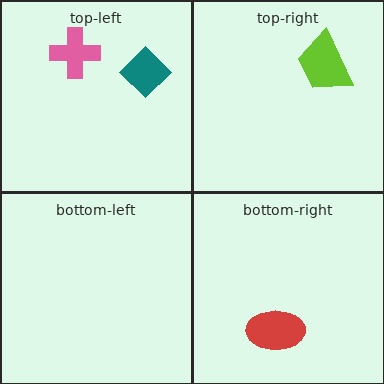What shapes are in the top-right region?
The lime trapezoid.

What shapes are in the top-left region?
The pink cross, the teal diamond.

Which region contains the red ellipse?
The bottom-right region.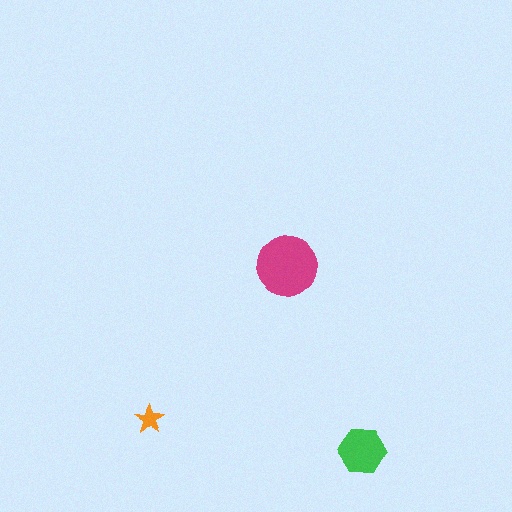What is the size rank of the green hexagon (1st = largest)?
2nd.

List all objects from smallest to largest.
The orange star, the green hexagon, the magenta circle.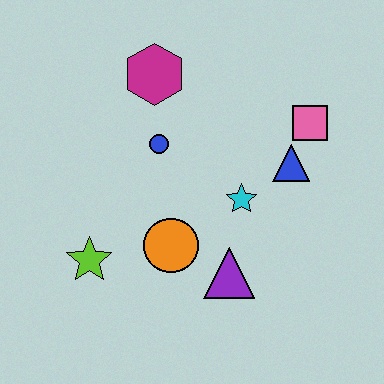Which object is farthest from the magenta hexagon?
The purple triangle is farthest from the magenta hexagon.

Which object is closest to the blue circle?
The magenta hexagon is closest to the blue circle.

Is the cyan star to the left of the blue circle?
No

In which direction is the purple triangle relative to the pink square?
The purple triangle is below the pink square.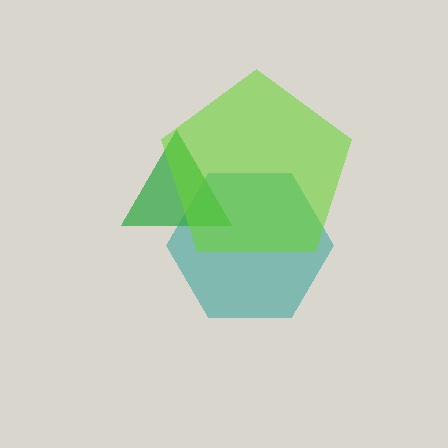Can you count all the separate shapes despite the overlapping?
Yes, there are 3 separate shapes.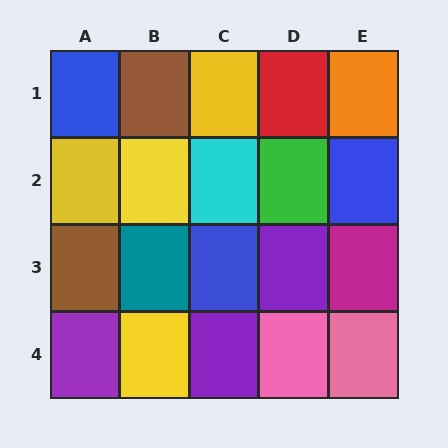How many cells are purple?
3 cells are purple.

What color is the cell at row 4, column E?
Pink.